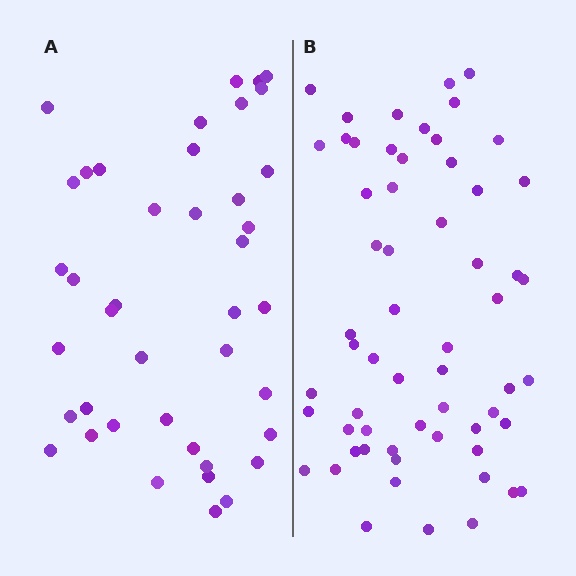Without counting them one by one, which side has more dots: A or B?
Region B (the right region) has more dots.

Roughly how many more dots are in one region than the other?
Region B has approximately 20 more dots than region A.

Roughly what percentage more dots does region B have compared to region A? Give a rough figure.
About 45% more.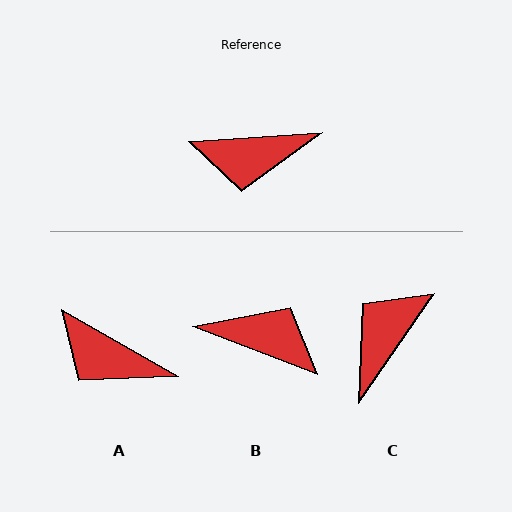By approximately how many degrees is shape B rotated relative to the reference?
Approximately 155 degrees counter-clockwise.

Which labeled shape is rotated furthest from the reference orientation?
B, about 155 degrees away.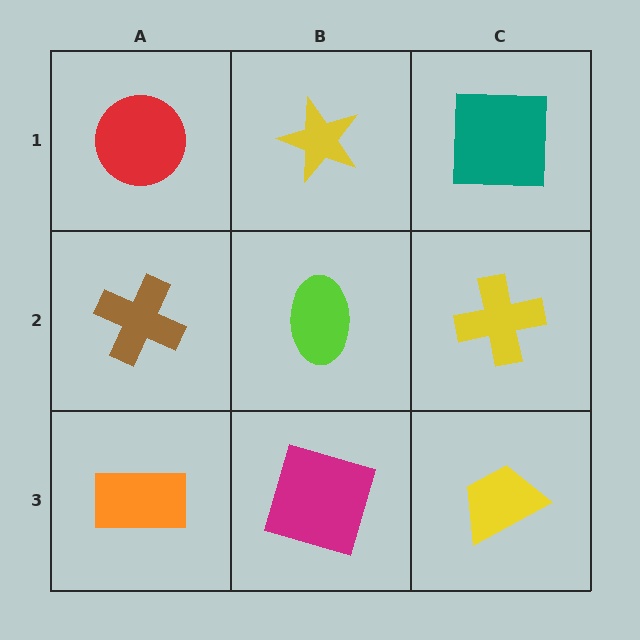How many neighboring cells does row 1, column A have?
2.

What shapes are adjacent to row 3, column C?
A yellow cross (row 2, column C), a magenta square (row 3, column B).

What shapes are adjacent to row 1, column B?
A lime ellipse (row 2, column B), a red circle (row 1, column A), a teal square (row 1, column C).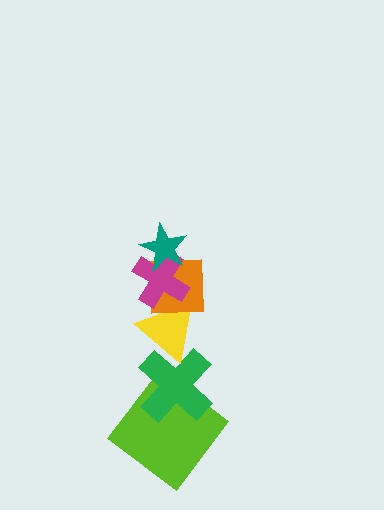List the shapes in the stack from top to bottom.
From top to bottom: the teal star, the magenta cross, the orange square, the yellow triangle, the green cross, the lime diamond.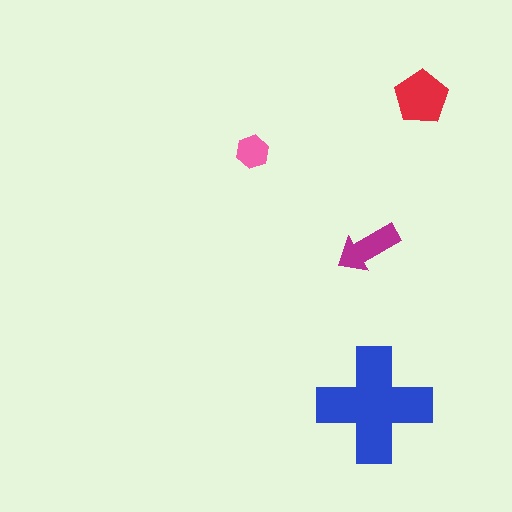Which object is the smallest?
The pink hexagon.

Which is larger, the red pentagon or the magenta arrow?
The red pentagon.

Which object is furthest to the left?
The pink hexagon is leftmost.